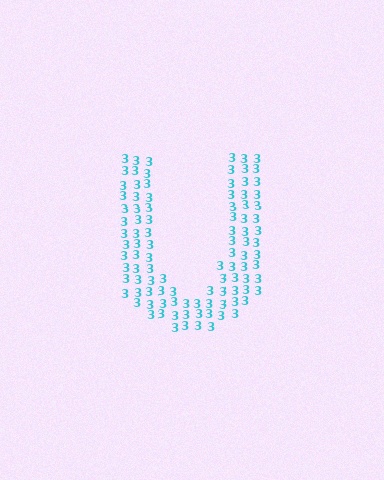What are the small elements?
The small elements are digit 3's.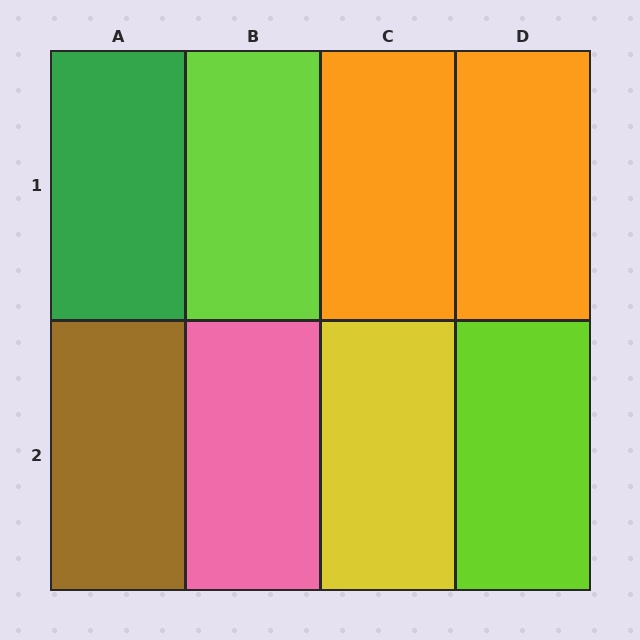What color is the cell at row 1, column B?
Lime.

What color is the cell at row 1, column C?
Orange.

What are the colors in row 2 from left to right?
Brown, pink, yellow, lime.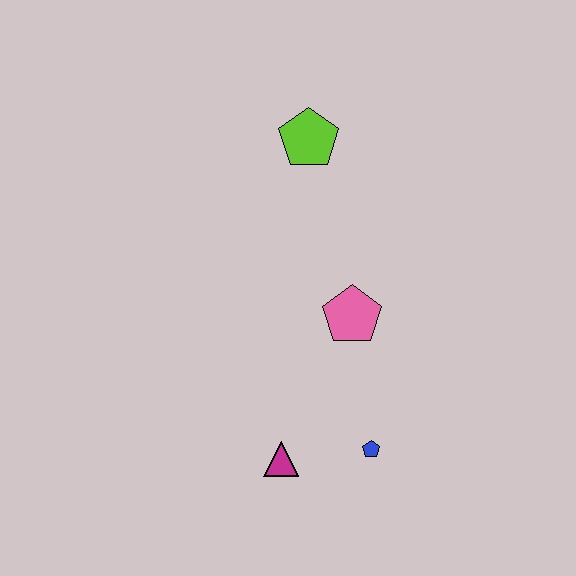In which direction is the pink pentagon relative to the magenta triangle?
The pink pentagon is above the magenta triangle.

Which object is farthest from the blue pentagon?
The lime pentagon is farthest from the blue pentagon.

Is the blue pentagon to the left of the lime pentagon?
No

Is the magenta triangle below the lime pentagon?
Yes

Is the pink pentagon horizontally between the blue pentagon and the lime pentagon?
Yes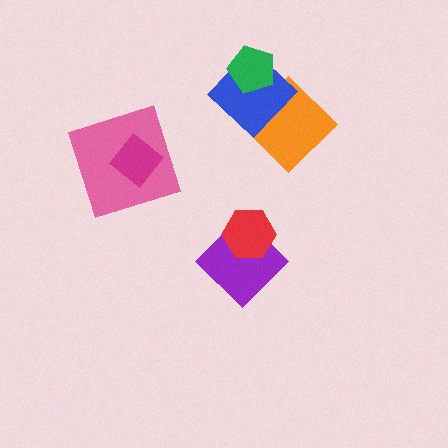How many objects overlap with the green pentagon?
2 objects overlap with the green pentagon.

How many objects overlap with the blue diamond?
2 objects overlap with the blue diamond.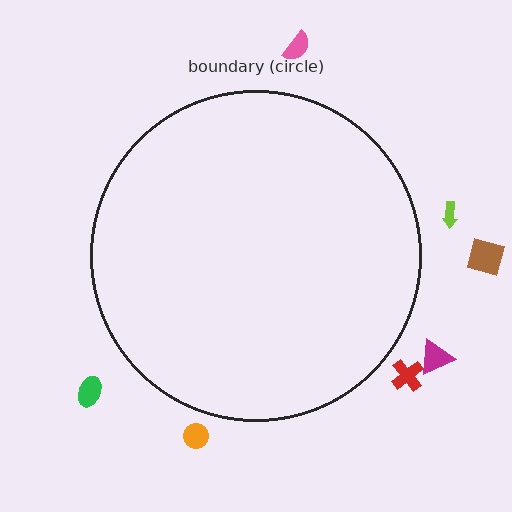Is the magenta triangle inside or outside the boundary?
Outside.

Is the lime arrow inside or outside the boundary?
Outside.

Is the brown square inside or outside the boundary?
Outside.